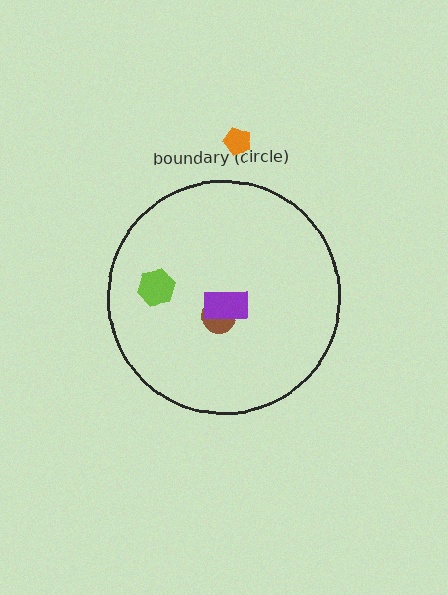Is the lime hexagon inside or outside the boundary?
Inside.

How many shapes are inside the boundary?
3 inside, 1 outside.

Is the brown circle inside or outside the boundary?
Inside.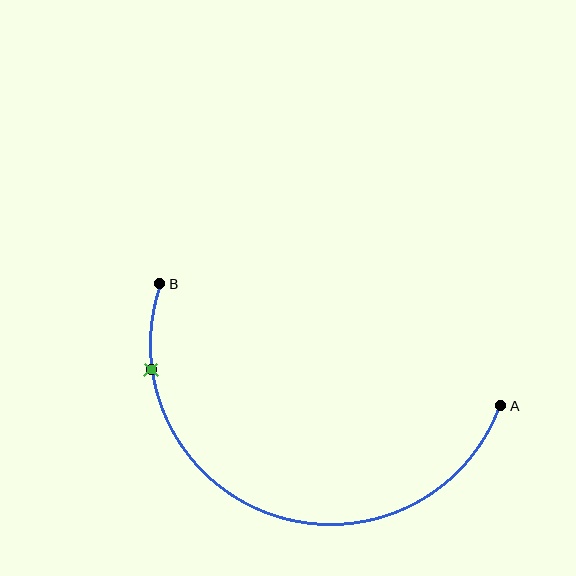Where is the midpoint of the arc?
The arc midpoint is the point on the curve farthest from the straight line joining A and B. It sits below that line.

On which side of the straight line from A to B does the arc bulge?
The arc bulges below the straight line connecting A and B.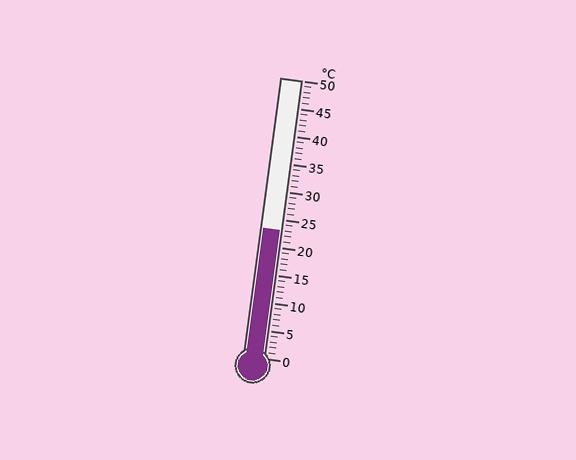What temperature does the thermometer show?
The thermometer shows approximately 23°C.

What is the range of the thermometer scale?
The thermometer scale ranges from 0°C to 50°C.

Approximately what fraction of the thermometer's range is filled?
The thermometer is filled to approximately 45% of its range.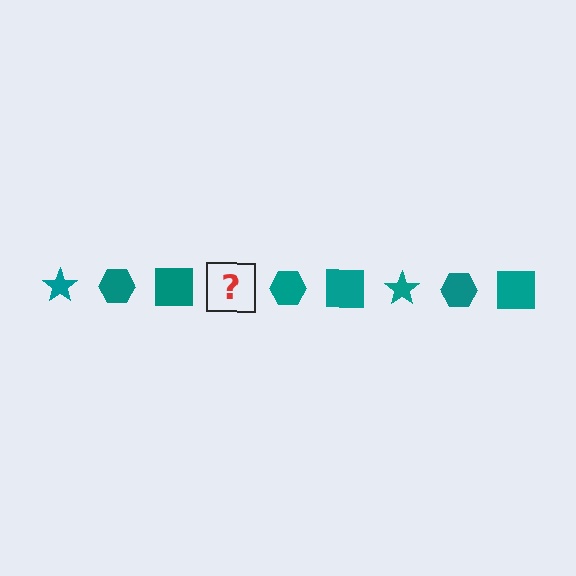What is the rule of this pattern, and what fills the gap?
The rule is that the pattern cycles through star, hexagon, square shapes in teal. The gap should be filled with a teal star.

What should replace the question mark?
The question mark should be replaced with a teal star.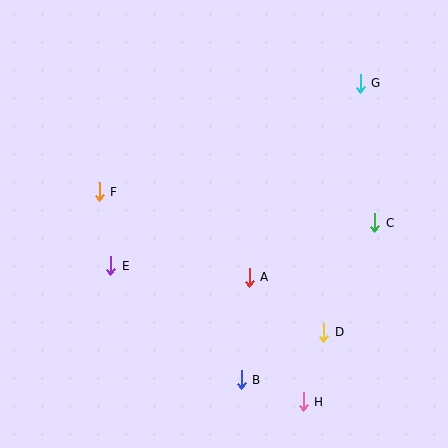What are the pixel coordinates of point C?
Point C is at (375, 223).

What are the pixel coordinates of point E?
Point E is at (111, 266).